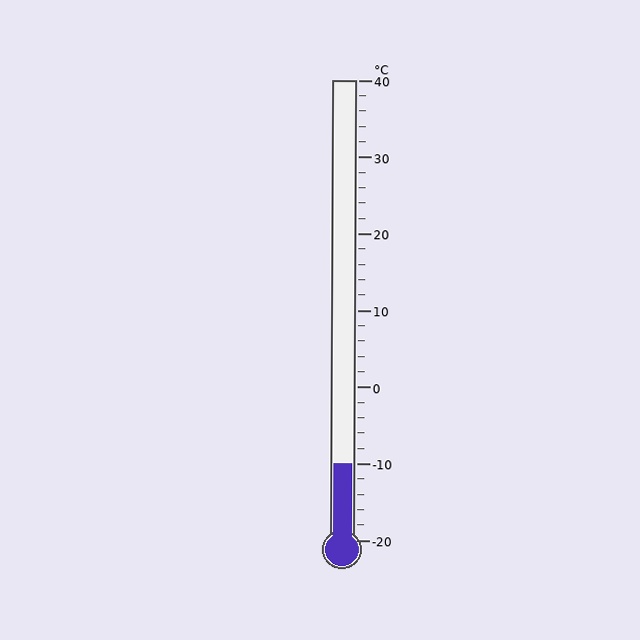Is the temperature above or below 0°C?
The temperature is below 0°C.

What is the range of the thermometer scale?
The thermometer scale ranges from -20°C to 40°C.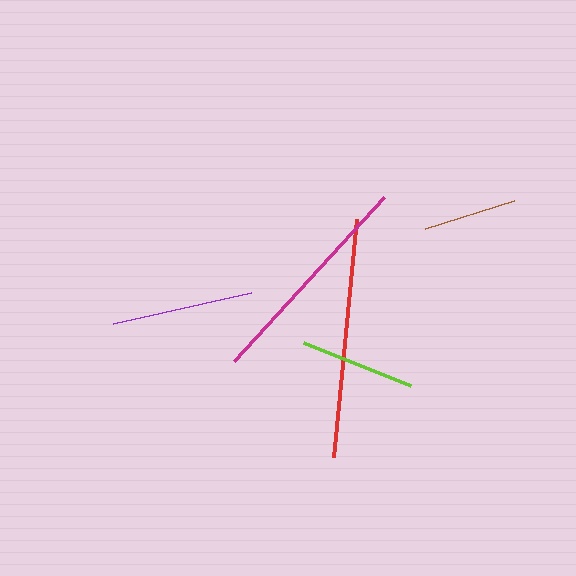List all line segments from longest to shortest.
From longest to shortest: red, magenta, purple, lime, brown.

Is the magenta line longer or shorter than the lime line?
The magenta line is longer than the lime line.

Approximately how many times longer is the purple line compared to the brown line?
The purple line is approximately 1.5 times the length of the brown line.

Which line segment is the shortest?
The brown line is the shortest at approximately 94 pixels.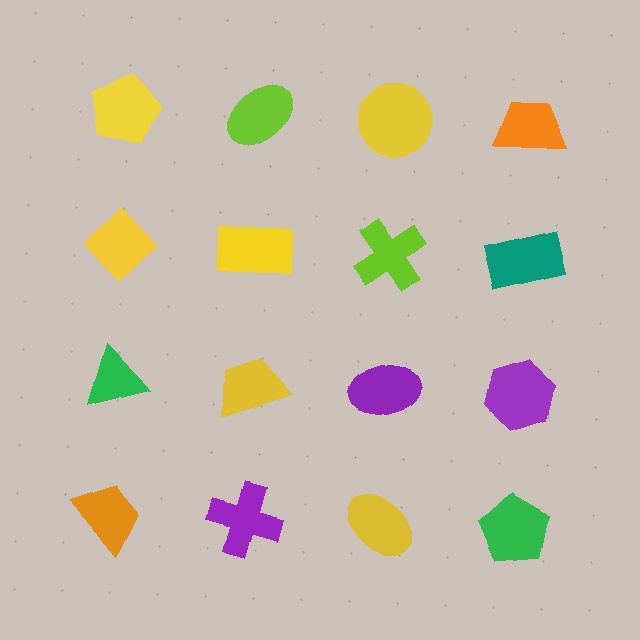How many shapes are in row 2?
4 shapes.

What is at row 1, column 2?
A lime ellipse.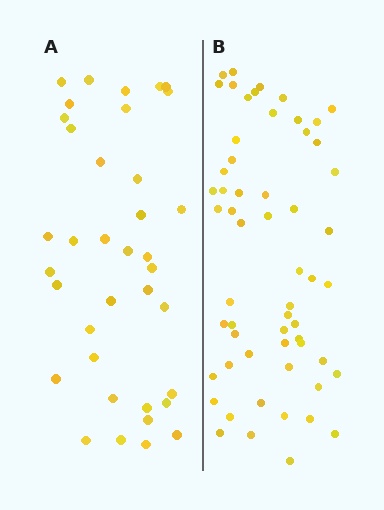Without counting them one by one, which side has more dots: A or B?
Region B (the right region) has more dots.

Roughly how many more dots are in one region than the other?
Region B has approximately 20 more dots than region A.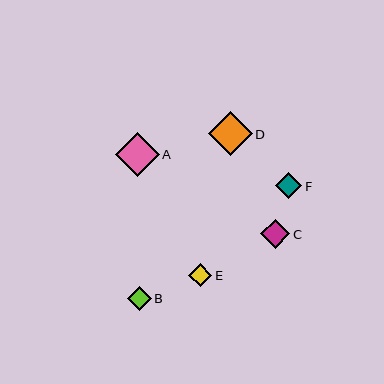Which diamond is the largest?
Diamond D is the largest with a size of approximately 44 pixels.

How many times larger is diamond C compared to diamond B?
Diamond C is approximately 1.2 times the size of diamond B.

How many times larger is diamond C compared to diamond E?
Diamond C is approximately 1.3 times the size of diamond E.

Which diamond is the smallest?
Diamond E is the smallest with a size of approximately 23 pixels.